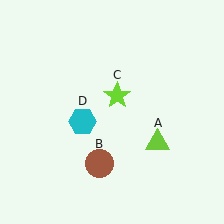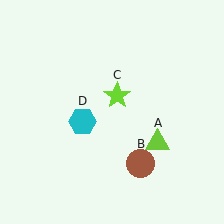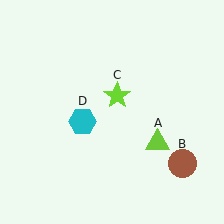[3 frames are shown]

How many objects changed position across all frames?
1 object changed position: brown circle (object B).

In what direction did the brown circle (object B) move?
The brown circle (object B) moved right.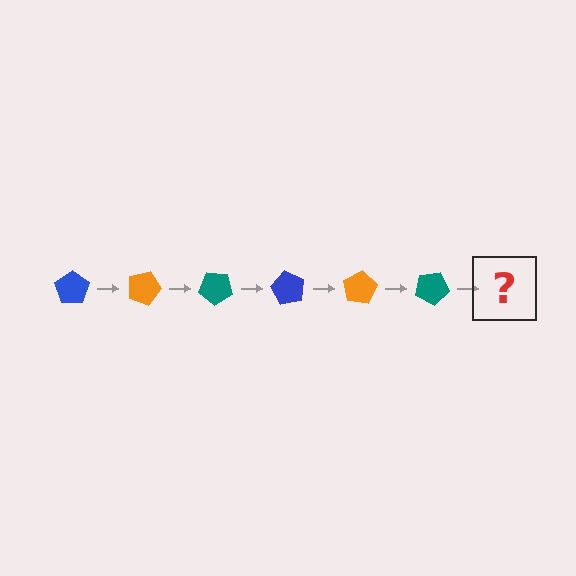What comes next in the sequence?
The next element should be a blue pentagon, rotated 120 degrees from the start.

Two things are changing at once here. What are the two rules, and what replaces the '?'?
The two rules are that it rotates 20 degrees each step and the color cycles through blue, orange, and teal. The '?' should be a blue pentagon, rotated 120 degrees from the start.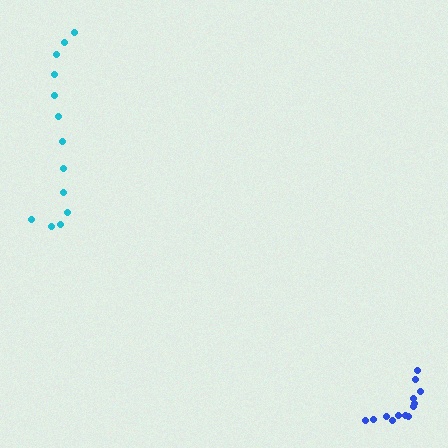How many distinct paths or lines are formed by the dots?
There are 2 distinct paths.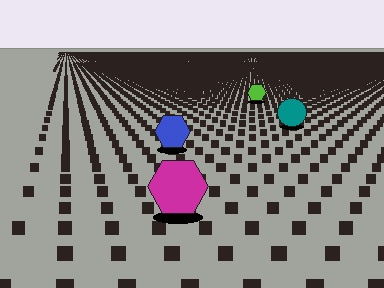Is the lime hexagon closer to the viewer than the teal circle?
No. The teal circle is closer — you can tell from the texture gradient: the ground texture is coarser near it.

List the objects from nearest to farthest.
From nearest to farthest: the magenta hexagon, the blue hexagon, the teal circle, the lime hexagon.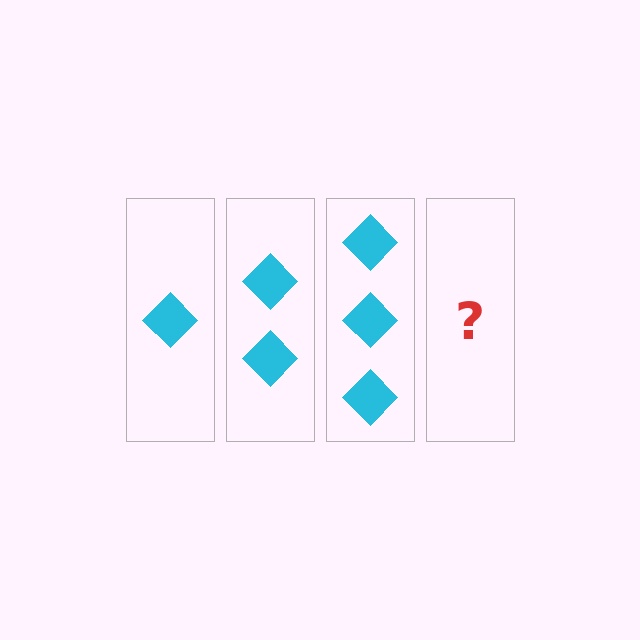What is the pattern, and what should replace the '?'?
The pattern is that each step adds one more diamond. The '?' should be 4 diamonds.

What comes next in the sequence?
The next element should be 4 diamonds.